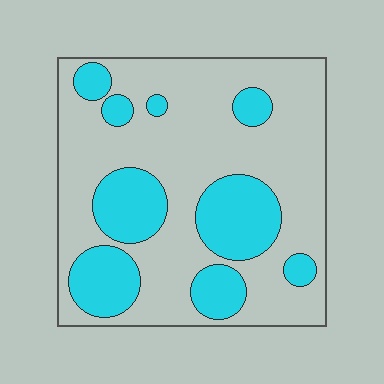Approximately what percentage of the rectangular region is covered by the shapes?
Approximately 30%.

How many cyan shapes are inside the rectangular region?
9.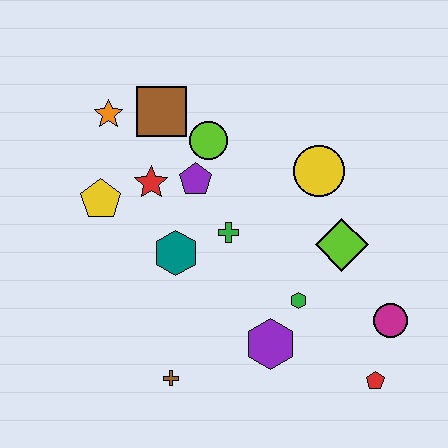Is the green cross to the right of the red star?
Yes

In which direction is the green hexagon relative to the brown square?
The green hexagon is below the brown square.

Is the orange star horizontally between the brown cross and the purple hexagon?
No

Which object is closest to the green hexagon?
The purple hexagon is closest to the green hexagon.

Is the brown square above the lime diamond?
Yes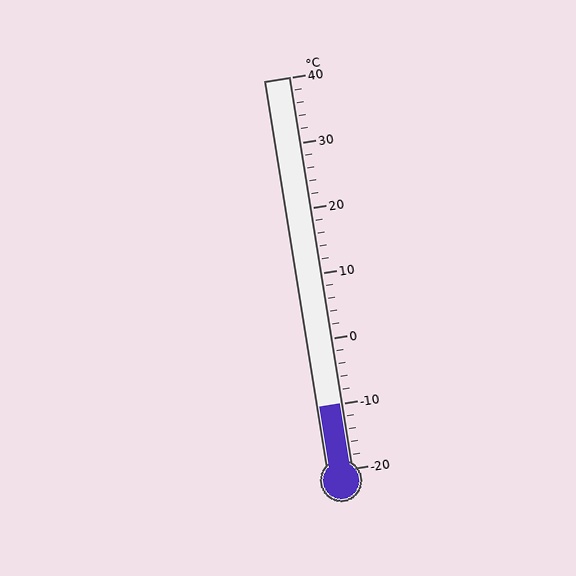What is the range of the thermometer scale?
The thermometer scale ranges from -20°C to 40°C.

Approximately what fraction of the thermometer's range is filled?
The thermometer is filled to approximately 15% of its range.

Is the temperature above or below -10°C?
The temperature is at -10°C.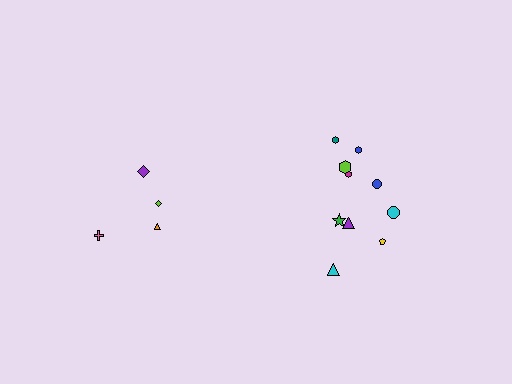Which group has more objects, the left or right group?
The right group.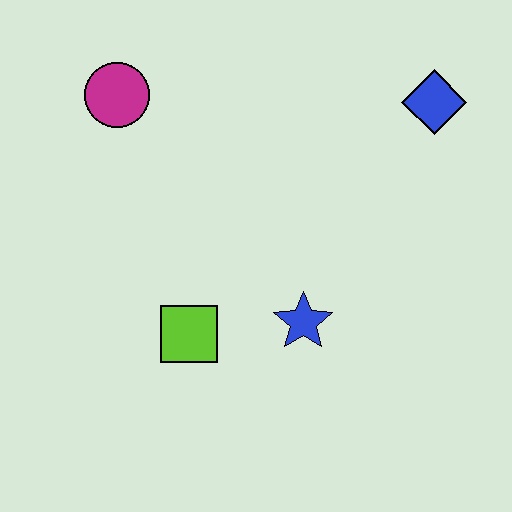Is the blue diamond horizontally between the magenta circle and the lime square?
No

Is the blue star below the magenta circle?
Yes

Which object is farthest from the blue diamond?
The lime square is farthest from the blue diamond.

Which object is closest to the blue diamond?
The blue star is closest to the blue diamond.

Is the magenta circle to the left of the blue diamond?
Yes